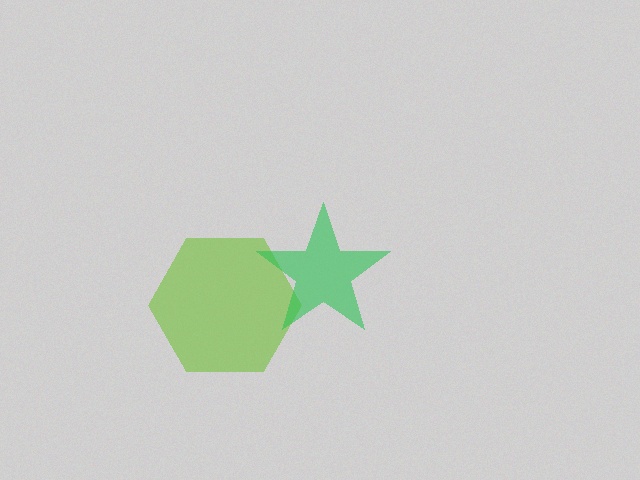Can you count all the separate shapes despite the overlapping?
Yes, there are 2 separate shapes.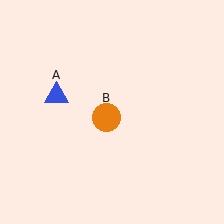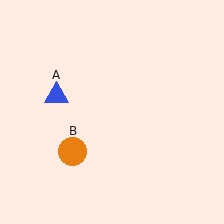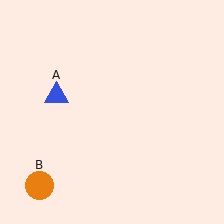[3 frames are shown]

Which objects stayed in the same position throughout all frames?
Blue triangle (object A) remained stationary.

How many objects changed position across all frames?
1 object changed position: orange circle (object B).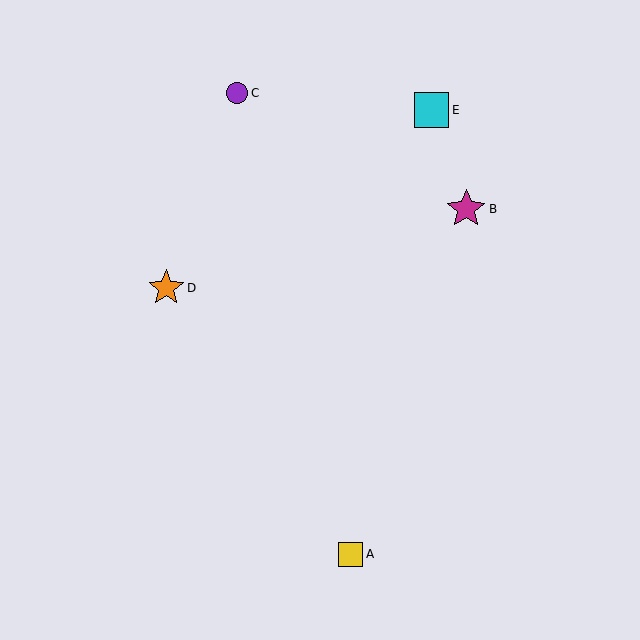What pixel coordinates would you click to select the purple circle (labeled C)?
Click at (237, 93) to select the purple circle C.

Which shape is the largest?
The magenta star (labeled B) is the largest.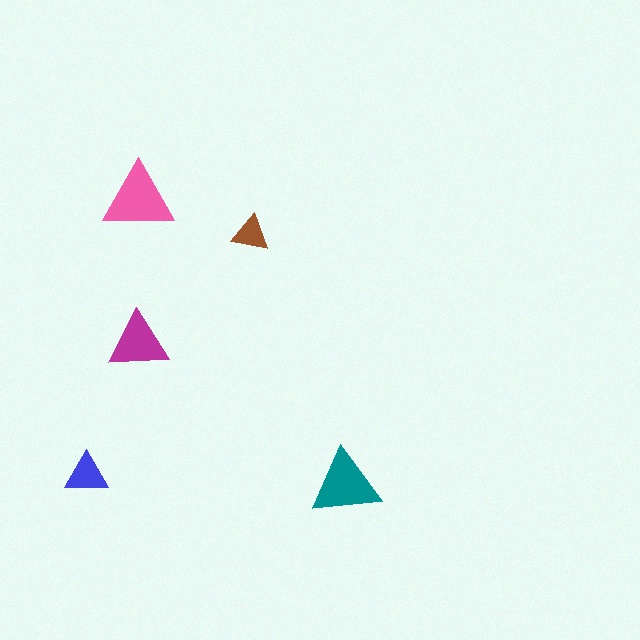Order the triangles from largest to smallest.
the pink one, the teal one, the magenta one, the blue one, the brown one.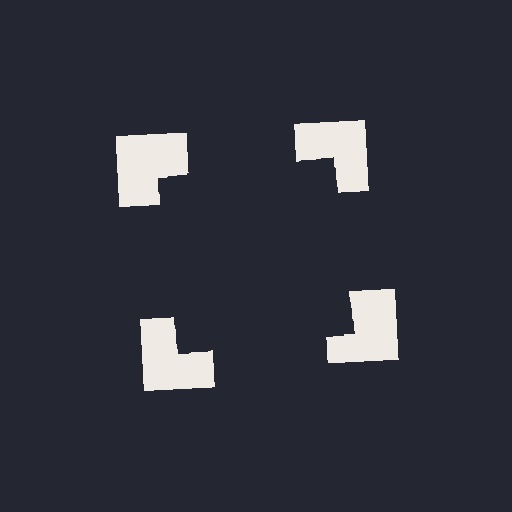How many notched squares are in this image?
There are 4 — one at each vertex of the illusory square.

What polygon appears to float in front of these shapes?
An illusory square — its edges are inferred from the aligned wedge cuts in the notched squares, not physically drawn.